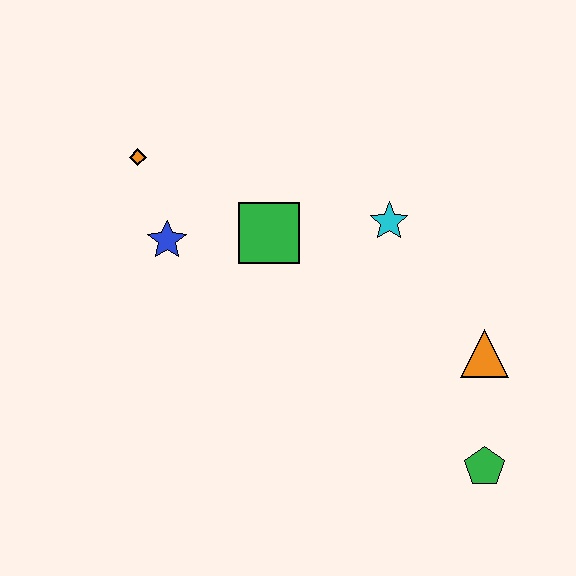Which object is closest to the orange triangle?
The green pentagon is closest to the orange triangle.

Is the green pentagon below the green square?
Yes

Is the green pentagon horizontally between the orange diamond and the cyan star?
No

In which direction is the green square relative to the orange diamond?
The green square is to the right of the orange diamond.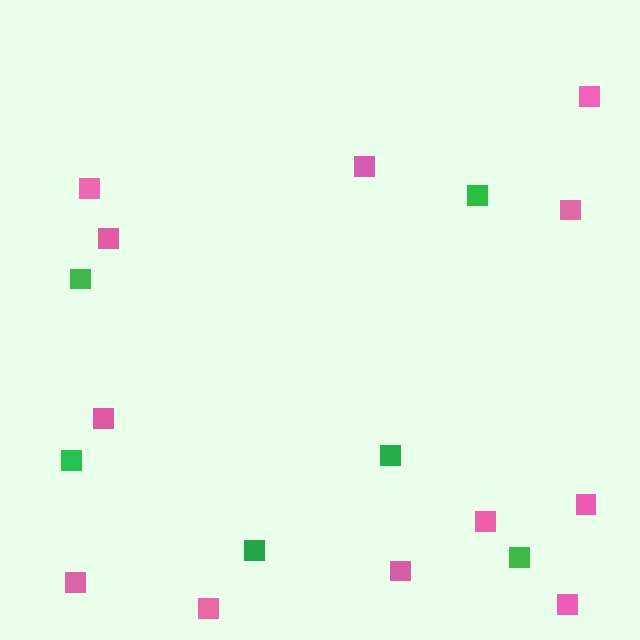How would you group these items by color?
There are 2 groups: one group of green squares (6) and one group of pink squares (12).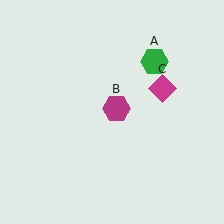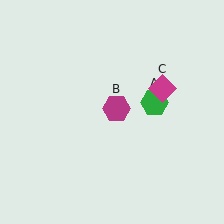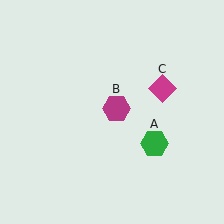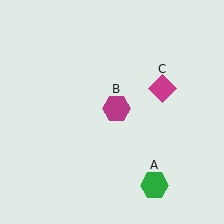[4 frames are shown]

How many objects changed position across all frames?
1 object changed position: green hexagon (object A).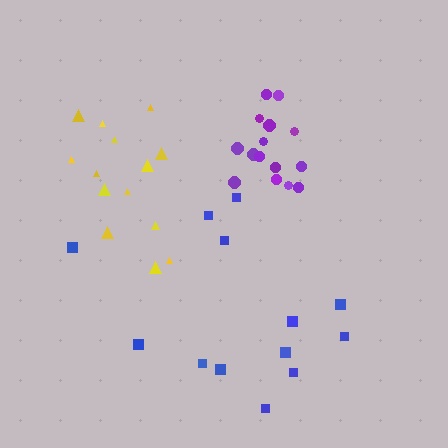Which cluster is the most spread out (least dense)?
Blue.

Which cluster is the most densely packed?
Purple.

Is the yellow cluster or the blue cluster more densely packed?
Yellow.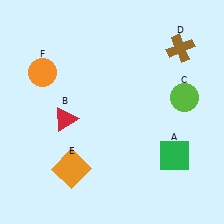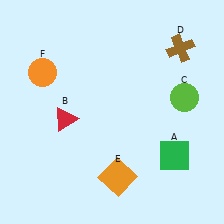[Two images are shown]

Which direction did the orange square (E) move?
The orange square (E) moved right.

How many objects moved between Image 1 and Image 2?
1 object moved between the two images.